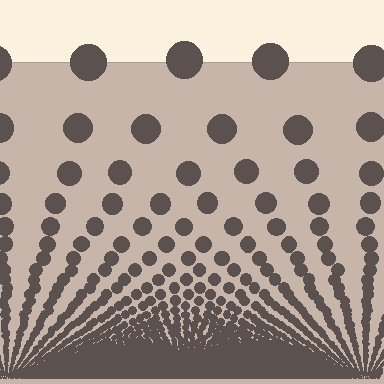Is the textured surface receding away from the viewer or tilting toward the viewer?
The surface appears to tilt toward the viewer. Texture elements get larger and sparser toward the top.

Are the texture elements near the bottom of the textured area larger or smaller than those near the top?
Smaller. The gradient is inverted — elements near the bottom are smaller and denser.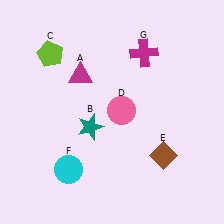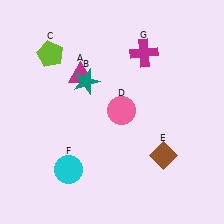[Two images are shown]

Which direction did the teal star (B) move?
The teal star (B) moved up.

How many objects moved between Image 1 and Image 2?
1 object moved between the two images.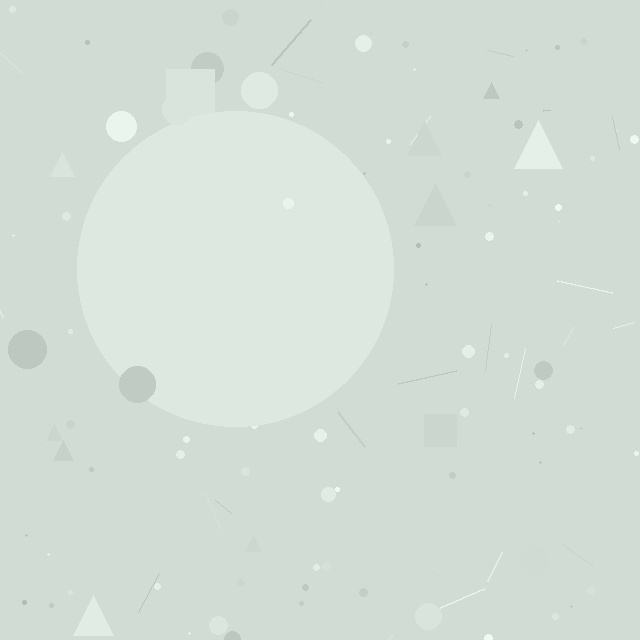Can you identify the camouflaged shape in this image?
The camouflaged shape is a circle.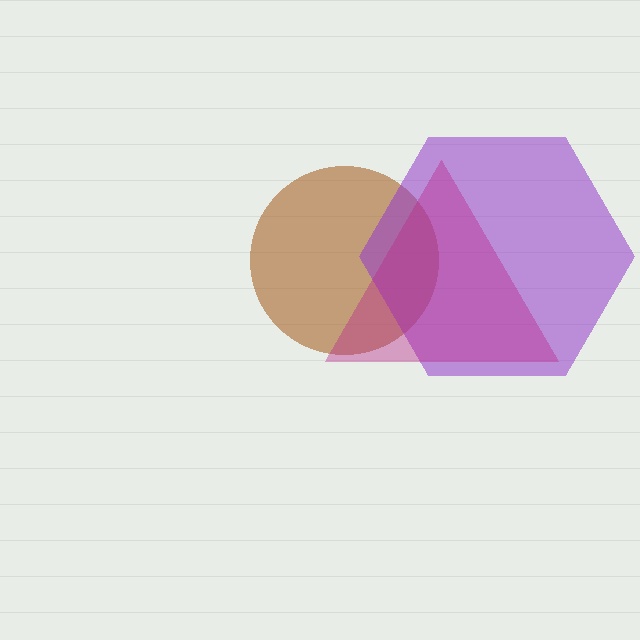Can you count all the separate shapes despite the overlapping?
Yes, there are 3 separate shapes.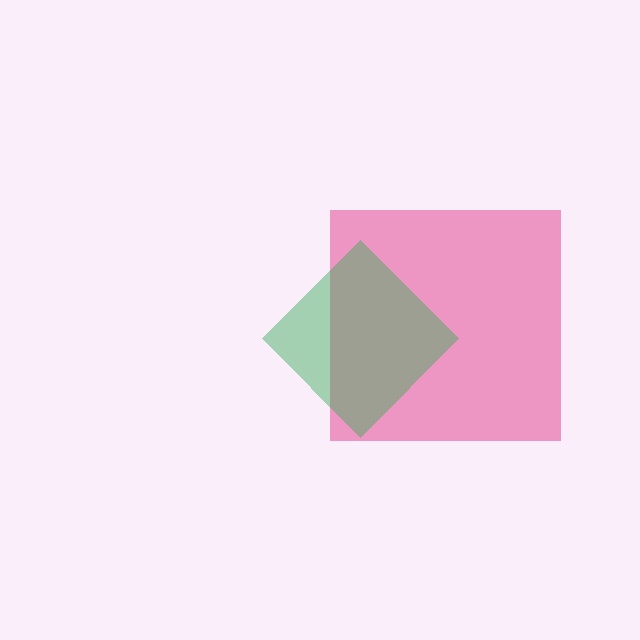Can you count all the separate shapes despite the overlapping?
Yes, there are 2 separate shapes.